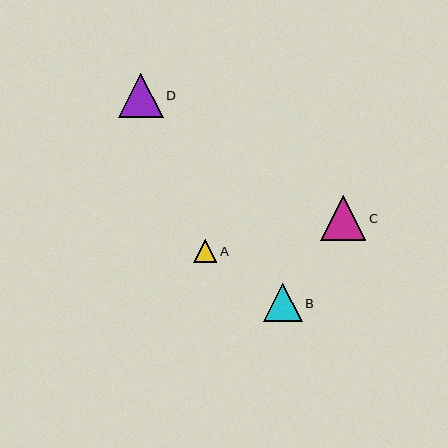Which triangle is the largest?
Triangle C is the largest with a size of approximately 45 pixels.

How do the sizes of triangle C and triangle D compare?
Triangle C and triangle D are approximately the same size.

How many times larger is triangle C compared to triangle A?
Triangle C is approximately 1.9 times the size of triangle A.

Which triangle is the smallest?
Triangle A is the smallest with a size of approximately 24 pixels.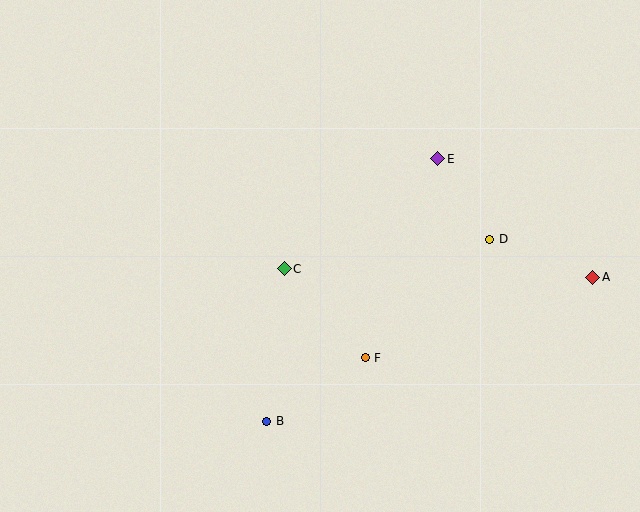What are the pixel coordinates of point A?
Point A is at (593, 277).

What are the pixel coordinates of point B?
Point B is at (267, 421).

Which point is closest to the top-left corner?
Point C is closest to the top-left corner.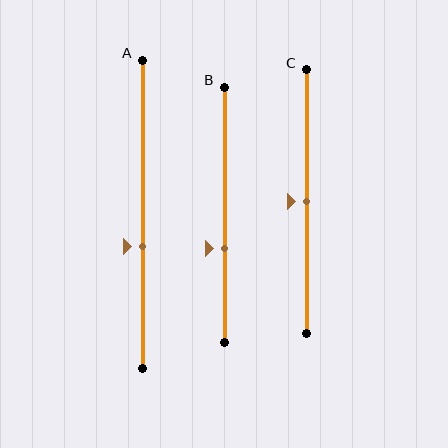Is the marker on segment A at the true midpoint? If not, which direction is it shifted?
No, the marker on segment A is shifted downward by about 11% of the segment length.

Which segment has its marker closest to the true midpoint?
Segment C has its marker closest to the true midpoint.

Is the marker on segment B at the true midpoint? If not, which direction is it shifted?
No, the marker on segment B is shifted downward by about 13% of the segment length.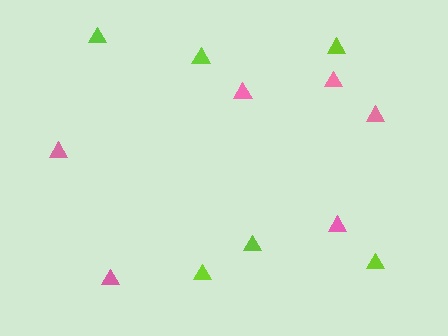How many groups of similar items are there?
There are 2 groups: one group of pink triangles (6) and one group of lime triangles (6).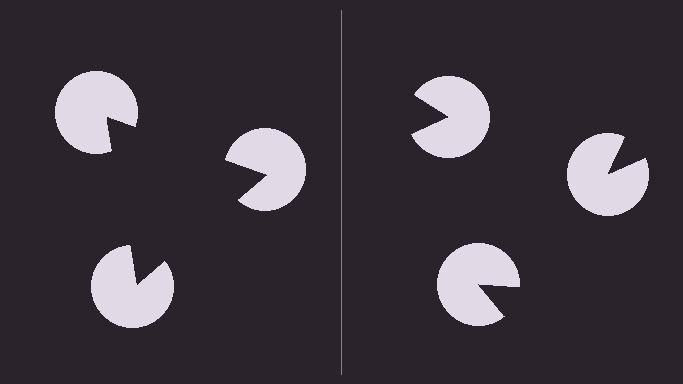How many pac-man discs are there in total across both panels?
6 — 3 on each side.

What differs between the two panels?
The pac-man discs are positioned identically on both sides; only the wedge orientations differ. On the left they align to a triangle; on the right they are misaligned.